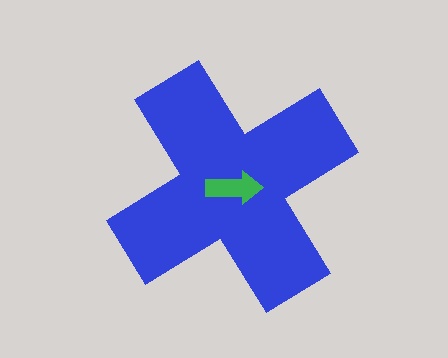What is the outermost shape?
The blue cross.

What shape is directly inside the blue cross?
The green arrow.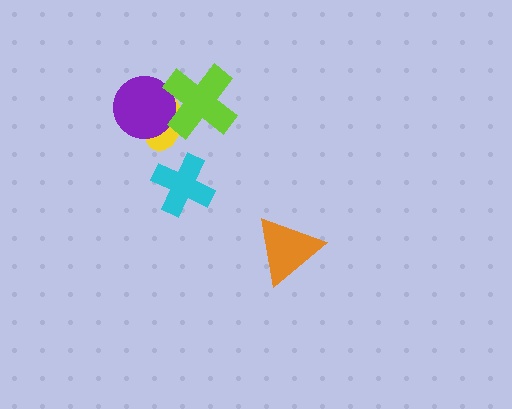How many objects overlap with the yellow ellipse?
2 objects overlap with the yellow ellipse.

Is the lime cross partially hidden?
No, no other shape covers it.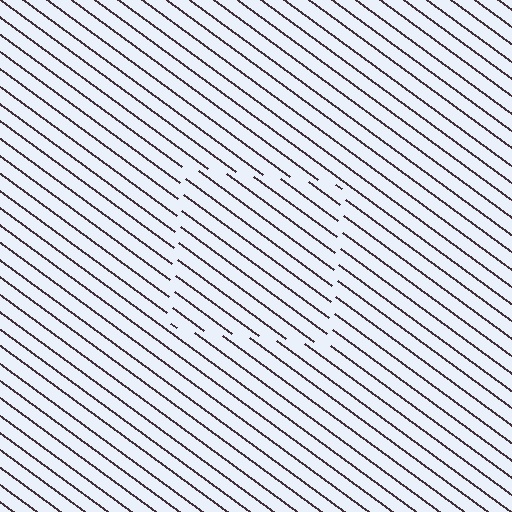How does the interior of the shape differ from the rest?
The interior of the shape contains the same grating, shifted by half a period — the contour is defined by the phase discontinuity where line-ends from the inner and outer gratings abut.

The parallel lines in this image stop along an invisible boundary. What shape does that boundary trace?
An illusory square. The interior of the shape contains the same grating, shifted by half a period — the contour is defined by the phase discontinuity where line-ends from the inner and outer gratings abut.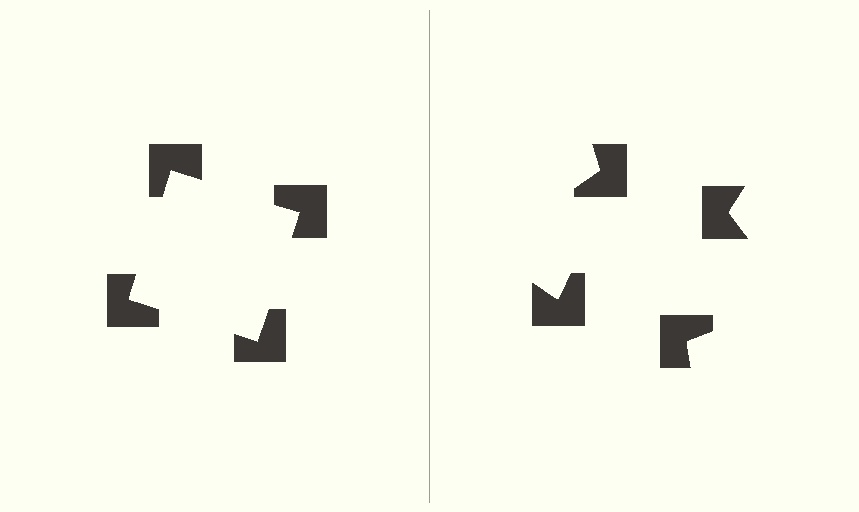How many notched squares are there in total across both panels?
8 — 4 on each side.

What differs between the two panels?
The notched squares are positioned identically on both sides; only the wedge orientations differ. On the left they align to a square; on the right they are misaligned.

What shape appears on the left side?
An illusory square.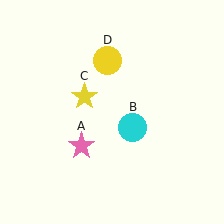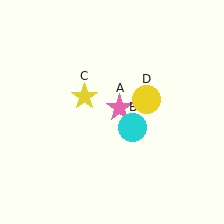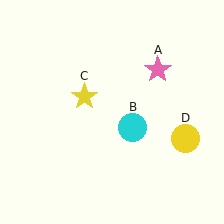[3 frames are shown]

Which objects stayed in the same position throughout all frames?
Cyan circle (object B) and yellow star (object C) remained stationary.